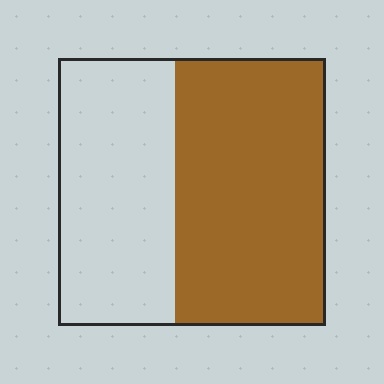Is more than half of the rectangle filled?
Yes.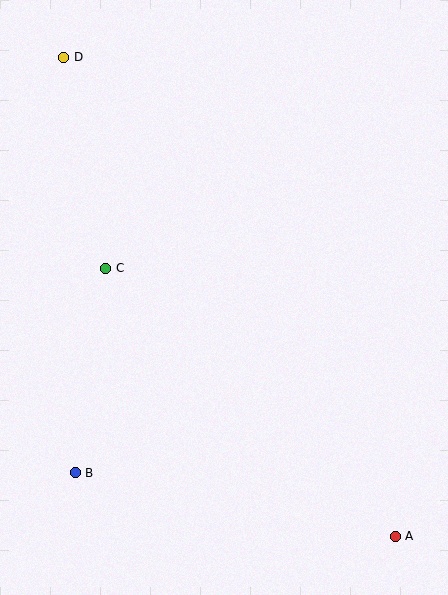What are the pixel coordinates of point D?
Point D is at (64, 57).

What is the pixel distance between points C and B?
The distance between C and B is 206 pixels.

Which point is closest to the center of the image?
Point C at (106, 268) is closest to the center.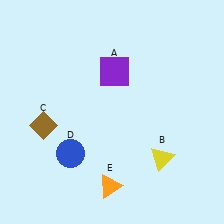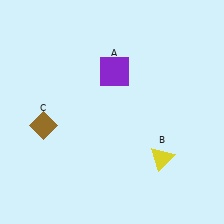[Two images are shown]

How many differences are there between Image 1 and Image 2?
There are 2 differences between the two images.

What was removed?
The orange triangle (E), the blue circle (D) were removed in Image 2.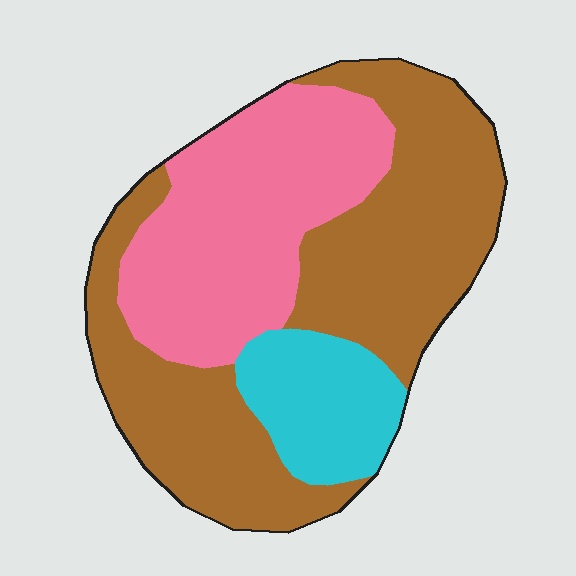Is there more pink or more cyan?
Pink.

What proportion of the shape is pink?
Pink covers around 35% of the shape.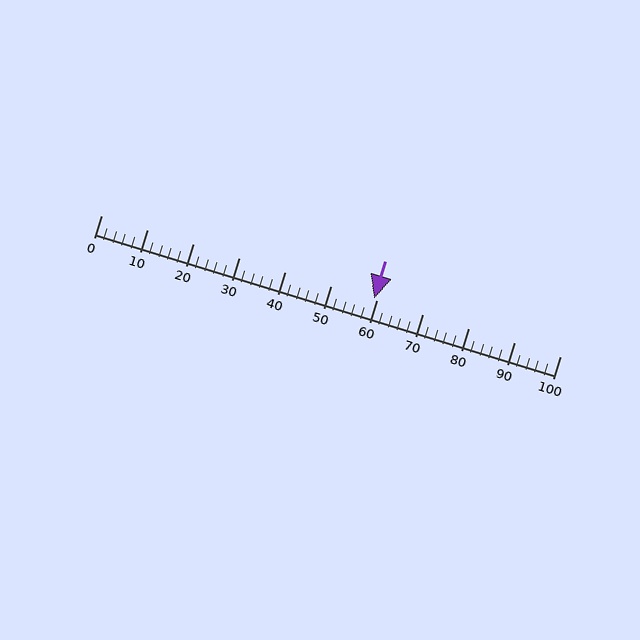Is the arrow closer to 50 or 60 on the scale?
The arrow is closer to 60.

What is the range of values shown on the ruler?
The ruler shows values from 0 to 100.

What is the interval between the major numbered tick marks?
The major tick marks are spaced 10 units apart.